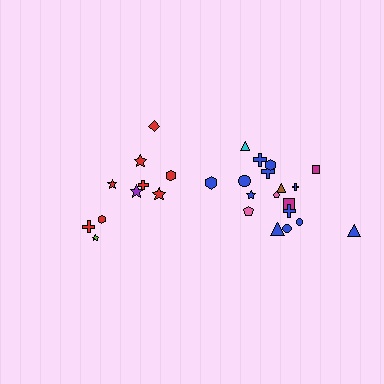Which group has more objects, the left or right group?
The right group.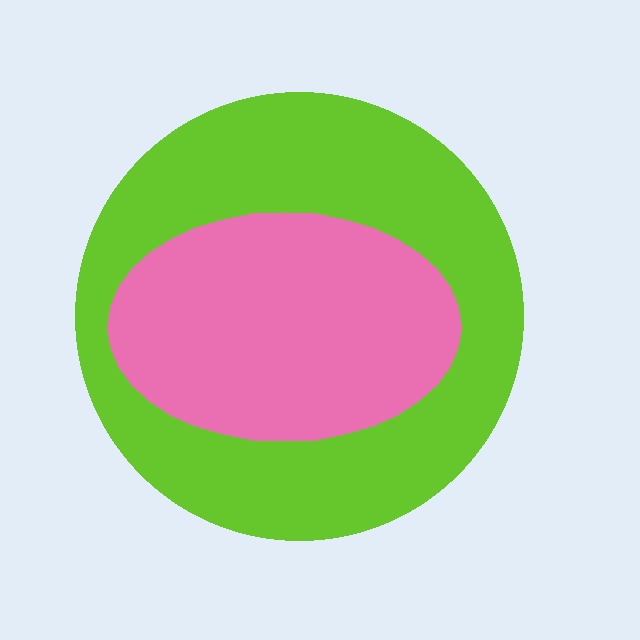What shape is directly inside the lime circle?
The pink ellipse.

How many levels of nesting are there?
2.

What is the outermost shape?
The lime circle.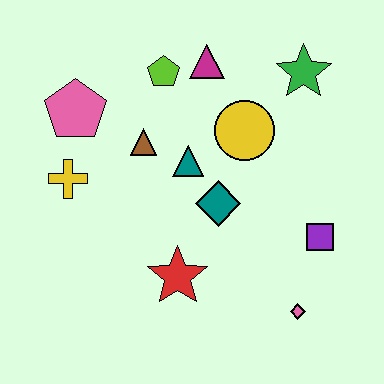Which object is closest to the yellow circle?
The teal triangle is closest to the yellow circle.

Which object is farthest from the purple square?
The pink pentagon is farthest from the purple square.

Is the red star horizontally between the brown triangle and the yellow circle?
Yes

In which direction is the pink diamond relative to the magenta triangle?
The pink diamond is below the magenta triangle.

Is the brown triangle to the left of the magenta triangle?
Yes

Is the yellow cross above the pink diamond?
Yes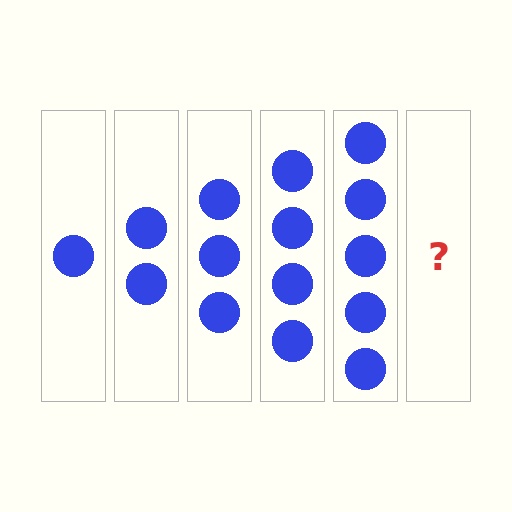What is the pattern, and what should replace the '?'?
The pattern is that each step adds one more circle. The '?' should be 6 circles.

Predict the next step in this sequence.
The next step is 6 circles.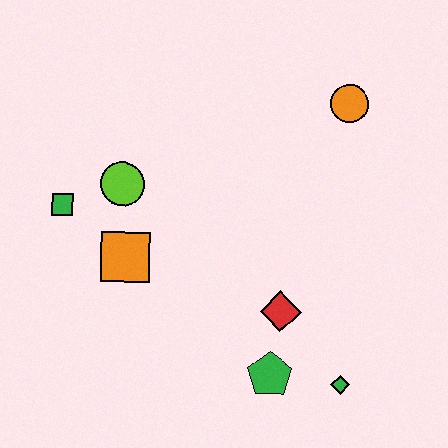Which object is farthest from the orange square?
The orange circle is farthest from the orange square.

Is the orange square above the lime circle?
No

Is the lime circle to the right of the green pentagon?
No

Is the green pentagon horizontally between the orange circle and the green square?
Yes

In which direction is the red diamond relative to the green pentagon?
The red diamond is above the green pentagon.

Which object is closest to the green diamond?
The green pentagon is closest to the green diamond.